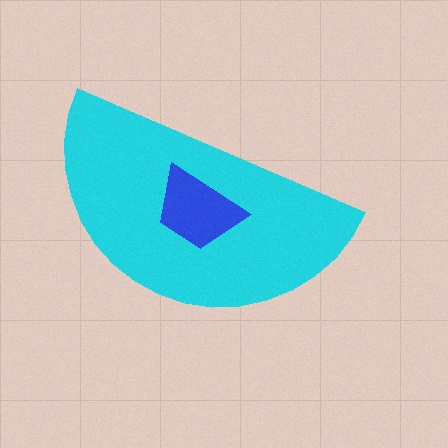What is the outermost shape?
The cyan semicircle.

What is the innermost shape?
The blue trapezoid.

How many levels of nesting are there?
2.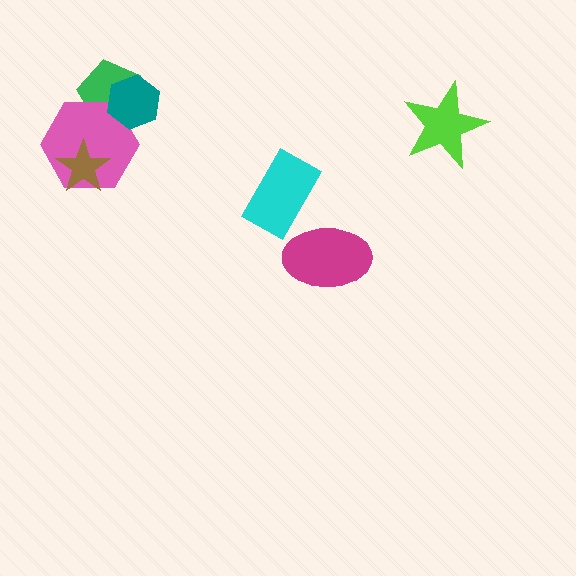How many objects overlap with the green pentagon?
2 objects overlap with the green pentagon.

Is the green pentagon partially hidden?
Yes, it is partially covered by another shape.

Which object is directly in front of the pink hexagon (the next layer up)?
The teal hexagon is directly in front of the pink hexagon.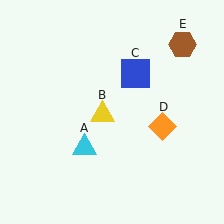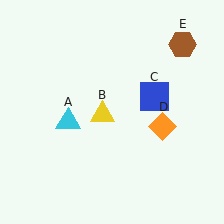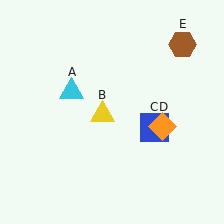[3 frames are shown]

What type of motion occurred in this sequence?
The cyan triangle (object A), blue square (object C) rotated clockwise around the center of the scene.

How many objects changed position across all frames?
2 objects changed position: cyan triangle (object A), blue square (object C).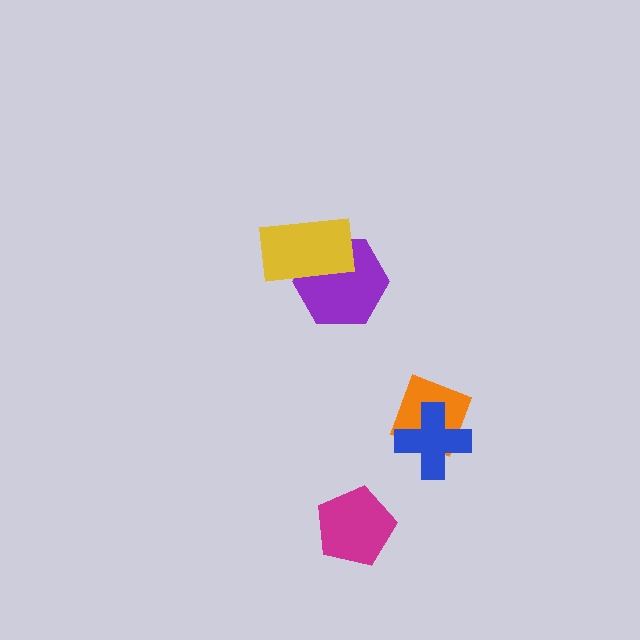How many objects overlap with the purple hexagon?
1 object overlaps with the purple hexagon.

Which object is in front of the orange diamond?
The blue cross is in front of the orange diamond.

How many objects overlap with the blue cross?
1 object overlaps with the blue cross.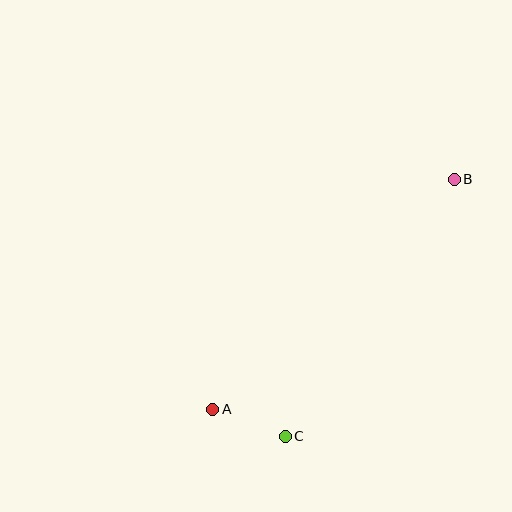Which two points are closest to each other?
Points A and C are closest to each other.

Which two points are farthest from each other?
Points A and B are farthest from each other.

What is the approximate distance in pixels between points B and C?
The distance between B and C is approximately 308 pixels.